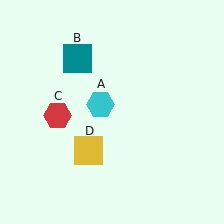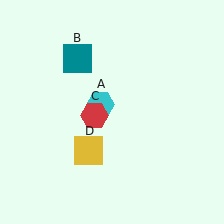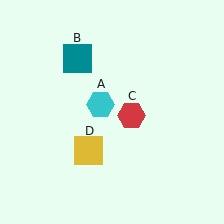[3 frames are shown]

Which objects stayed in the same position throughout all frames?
Cyan hexagon (object A) and teal square (object B) and yellow square (object D) remained stationary.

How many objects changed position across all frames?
1 object changed position: red hexagon (object C).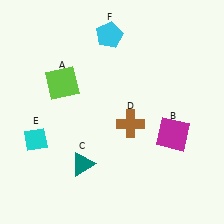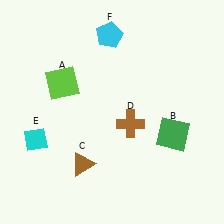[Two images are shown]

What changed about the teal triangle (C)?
In Image 1, C is teal. In Image 2, it changed to brown.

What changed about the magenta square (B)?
In Image 1, B is magenta. In Image 2, it changed to green.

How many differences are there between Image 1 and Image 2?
There are 2 differences between the two images.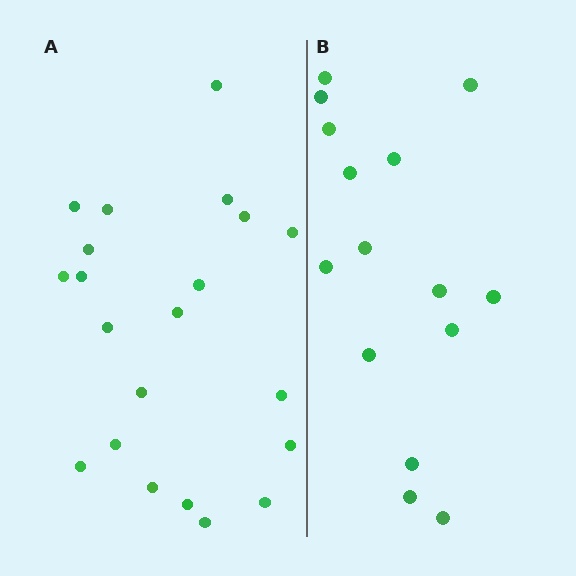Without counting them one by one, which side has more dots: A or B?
Region A (the left region) has more dots.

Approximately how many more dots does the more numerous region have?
Region A has about 6 more dots than region B.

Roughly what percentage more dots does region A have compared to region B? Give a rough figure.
About 40% more.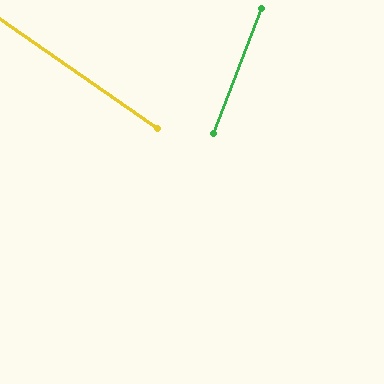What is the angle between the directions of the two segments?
Approximately 76 degrees.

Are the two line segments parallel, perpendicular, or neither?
Neither parallel nor perpendicular — they differ by about 76°.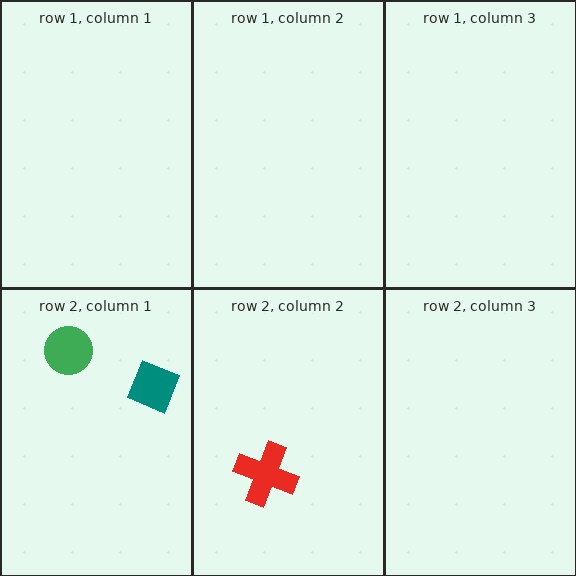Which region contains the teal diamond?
The row 2, column 1 region.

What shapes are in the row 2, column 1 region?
The teal diamond, the green circle.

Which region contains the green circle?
The row 2, column 1 region.